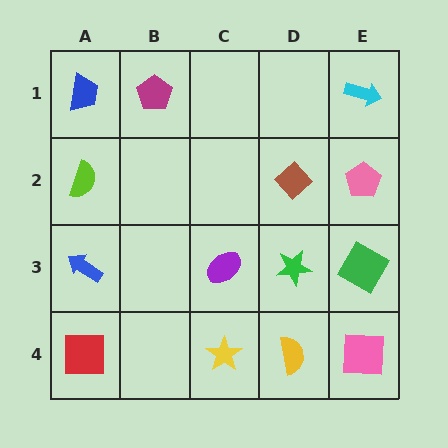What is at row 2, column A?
A lime semicircle.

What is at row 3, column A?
A blue arrow.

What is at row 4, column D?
A yellow semicircle.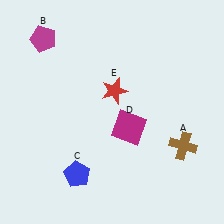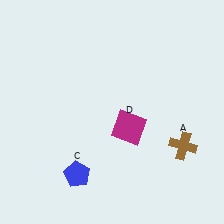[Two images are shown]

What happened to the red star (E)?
The red star (E) was removed in Image 2. It was in the top-right area of Image 1.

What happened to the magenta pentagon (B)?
The magenta pentagon (B) was removed in Image 2. It was in the top-left area of Image 1.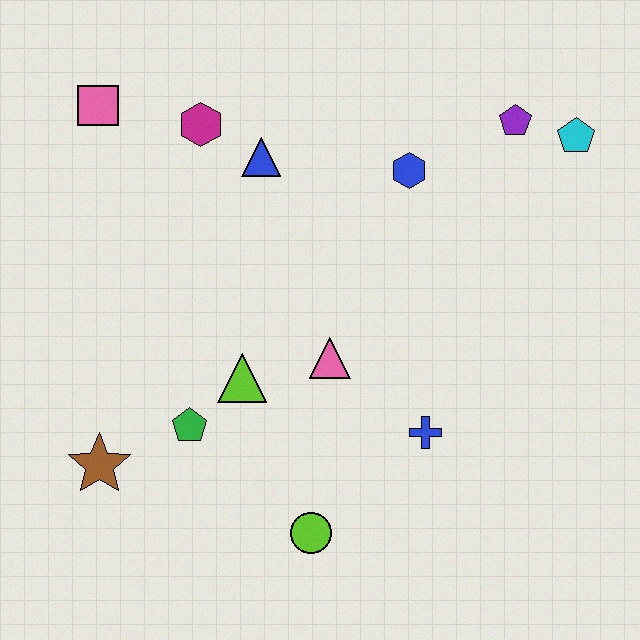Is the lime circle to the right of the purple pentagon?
No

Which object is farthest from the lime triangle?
The cyan pentagon is farthest from the lime triangle.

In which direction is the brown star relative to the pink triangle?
The brown star is to the left of the pink triangle.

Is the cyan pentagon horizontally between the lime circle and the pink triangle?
No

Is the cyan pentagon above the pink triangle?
Yes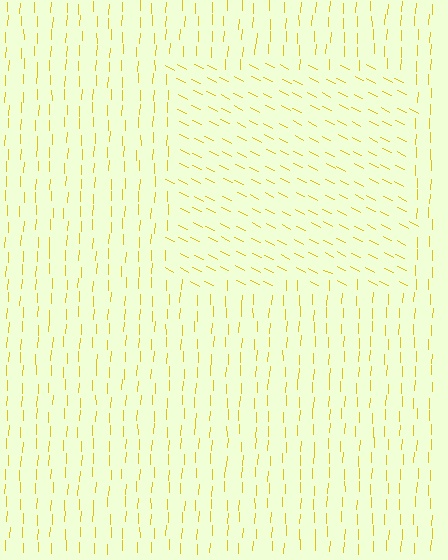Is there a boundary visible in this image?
Yes, there is a texture boundary formed by a change in line orientation.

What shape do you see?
I see a rectangle.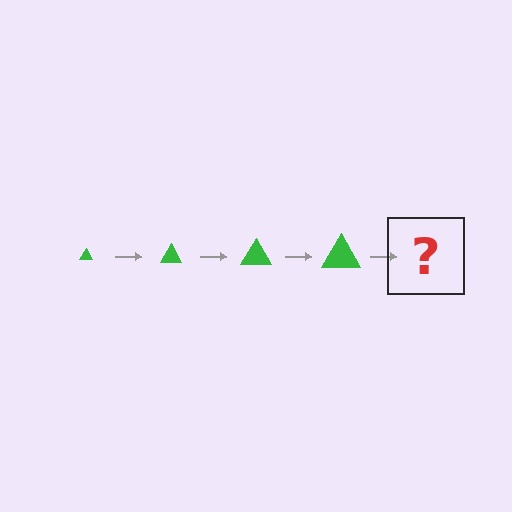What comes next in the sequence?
The next element should be a green triangle, larger than the previous one.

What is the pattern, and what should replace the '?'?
The pattern is that the triangle gets progressively larger each step. The '?' should be a green triangle, larger than the previous one.